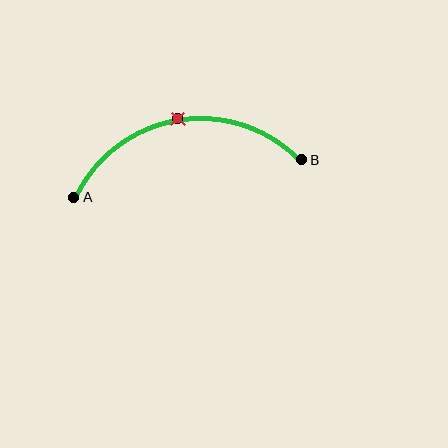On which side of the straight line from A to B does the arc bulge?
The arc bulges above the straight line connecting A and B.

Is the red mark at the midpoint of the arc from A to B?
Yes. The red mark lies on the arc at equal arc-length from both A and B — it is the arc midpoint.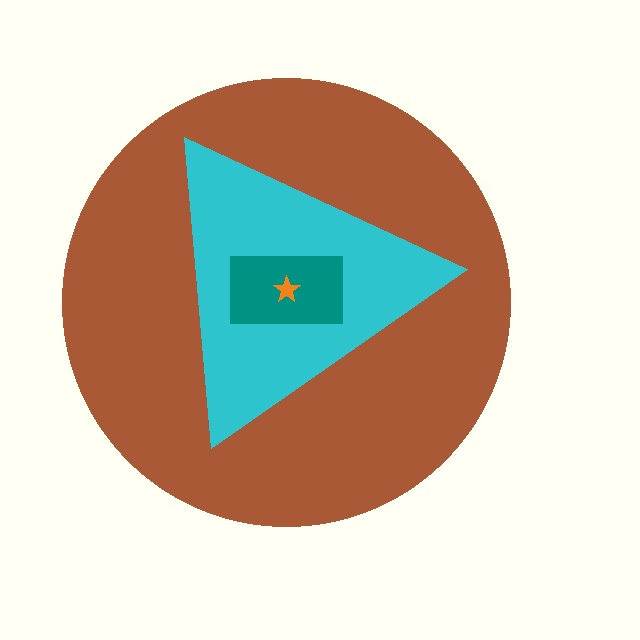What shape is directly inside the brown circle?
The cyan triangle.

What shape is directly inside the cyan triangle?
The teal rectangle.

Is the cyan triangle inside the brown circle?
Yes.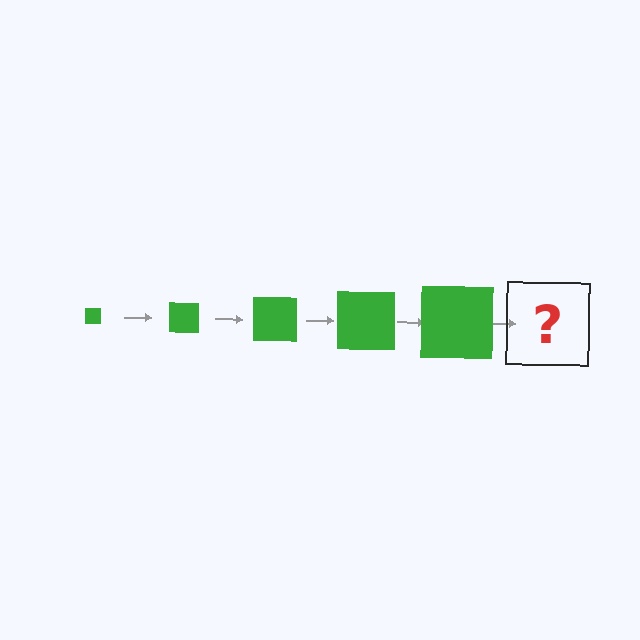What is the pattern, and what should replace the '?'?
The pattern is that the square gets progressively larger each step. The '?' should be a green square, larger than the previous one.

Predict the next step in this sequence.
The next step is a green square, larger than the previous one.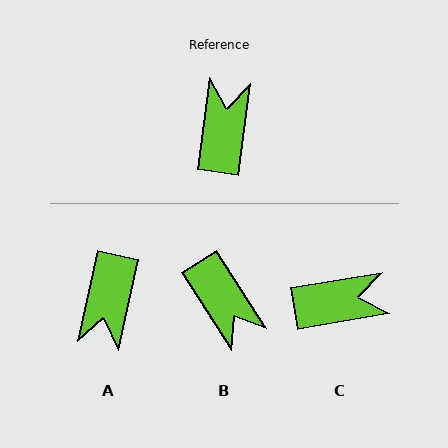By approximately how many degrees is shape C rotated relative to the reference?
Approximately 72 degrees clockwise.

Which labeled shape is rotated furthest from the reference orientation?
A, about 175 degrees away.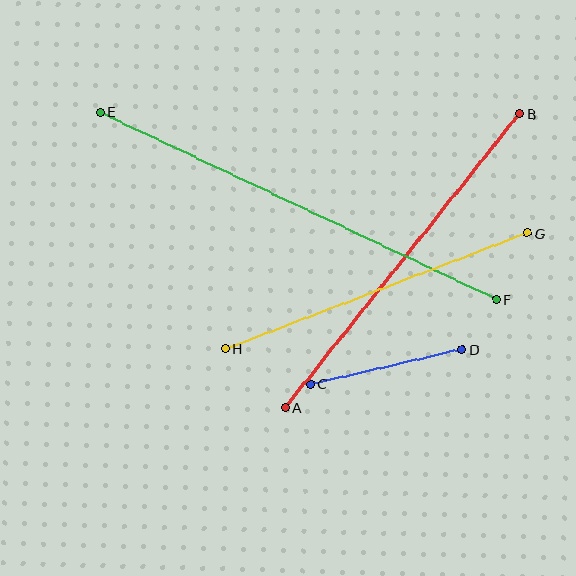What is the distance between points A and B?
The distance is approximately 376 pixels.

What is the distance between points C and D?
The distance is approximately 156 pixels.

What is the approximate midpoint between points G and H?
The midpoint is at approximately (376, 291) pixels.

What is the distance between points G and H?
The distance is approximately 323 pixels.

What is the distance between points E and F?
The distance is approximately 438 pixels.